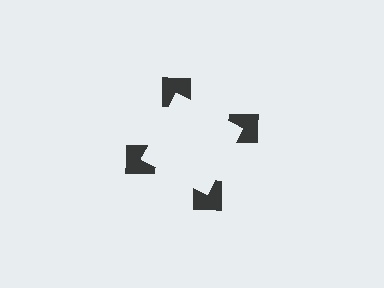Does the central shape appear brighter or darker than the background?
It typically appears slightly brighter than the background, even though no actual brightness change is drawn.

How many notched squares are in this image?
There are 4 — one at each vertex of the illusory square.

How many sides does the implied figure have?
4 sides.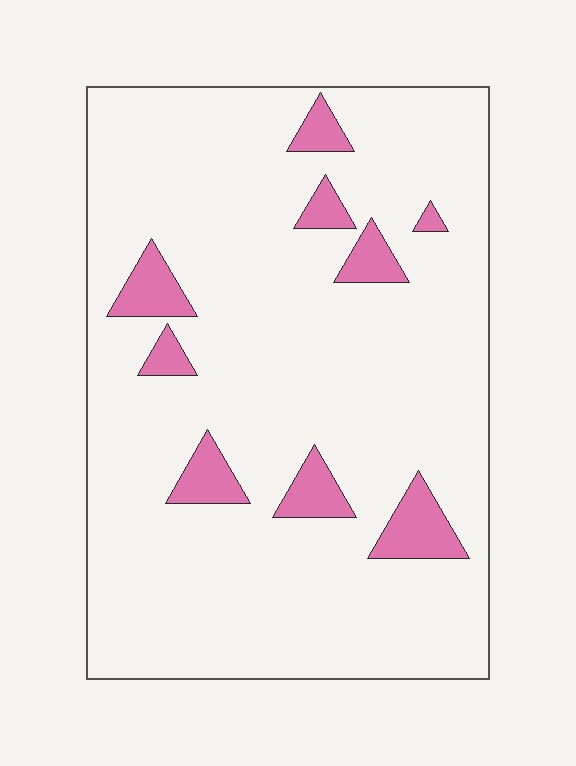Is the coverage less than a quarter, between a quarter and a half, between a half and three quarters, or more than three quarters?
Less than a quarter.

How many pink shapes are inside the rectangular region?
9.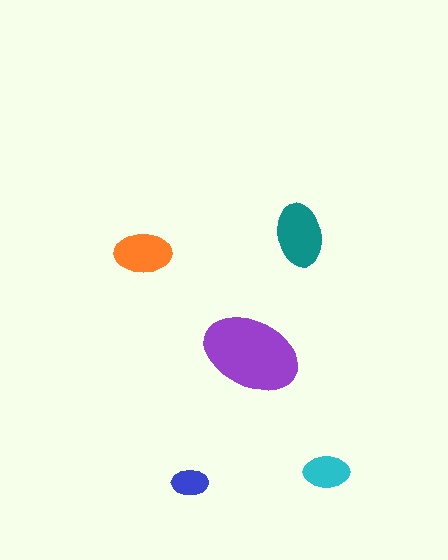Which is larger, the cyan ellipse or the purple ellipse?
The purple one.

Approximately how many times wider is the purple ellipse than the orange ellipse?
About 1.5 times wider.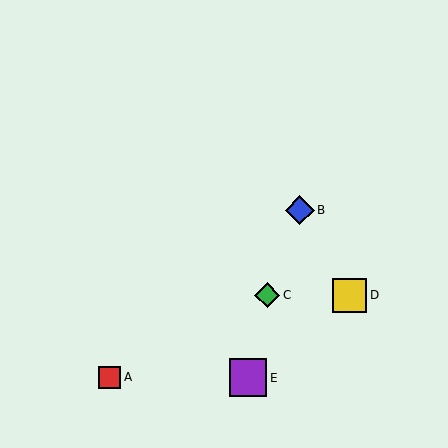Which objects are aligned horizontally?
Objects C, D are aligned horizontally.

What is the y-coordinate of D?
Object D is at y≈295.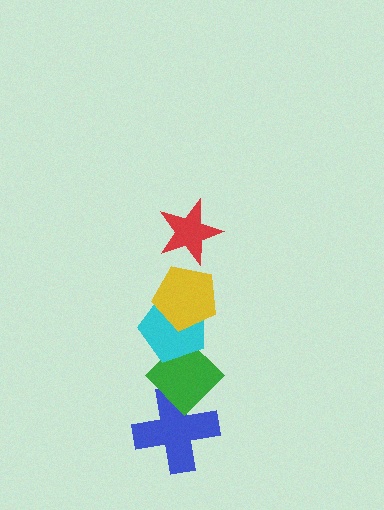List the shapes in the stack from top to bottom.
From top to bottom: the red star, the yellow pentagon, the cyan pentagon, the green diamond, the blue cross.